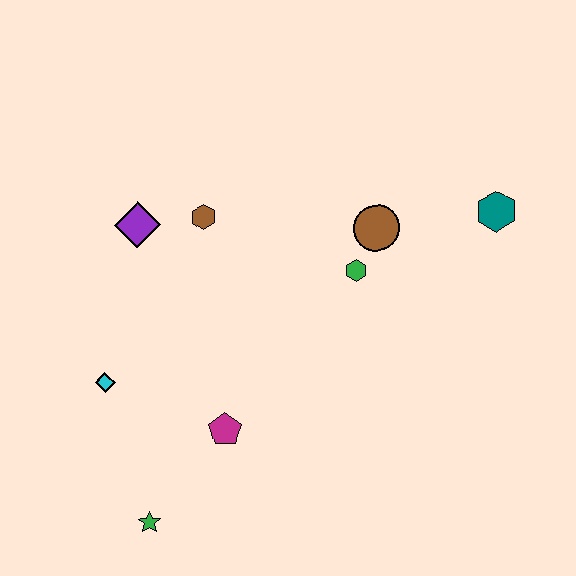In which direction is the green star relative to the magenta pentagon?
The green star is below the magenta pentagon.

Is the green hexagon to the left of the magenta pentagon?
No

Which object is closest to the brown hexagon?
The purple diamond is closest to the brown hexagon.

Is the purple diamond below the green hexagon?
No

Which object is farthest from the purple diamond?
The teal hexagon is farthest from the purple diamond.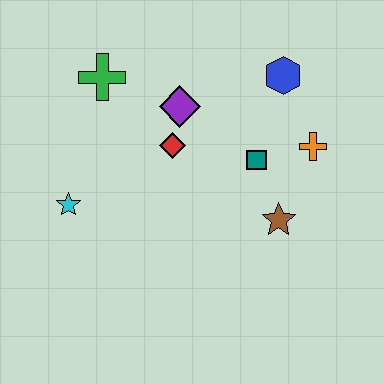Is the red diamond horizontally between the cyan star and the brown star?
Yes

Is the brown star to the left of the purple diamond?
No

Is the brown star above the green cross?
No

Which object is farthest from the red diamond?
The orange cross is farthest from the red diamond.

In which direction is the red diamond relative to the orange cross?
The red diamond is to the left of the orange cross.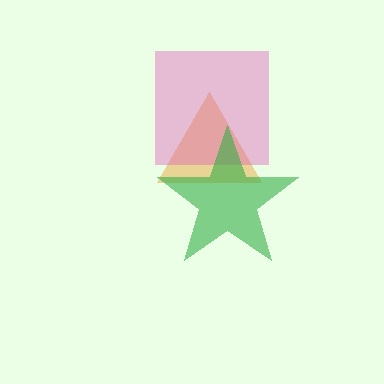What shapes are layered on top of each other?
The layered shapes are: an orange triangle, a pink square, a green star.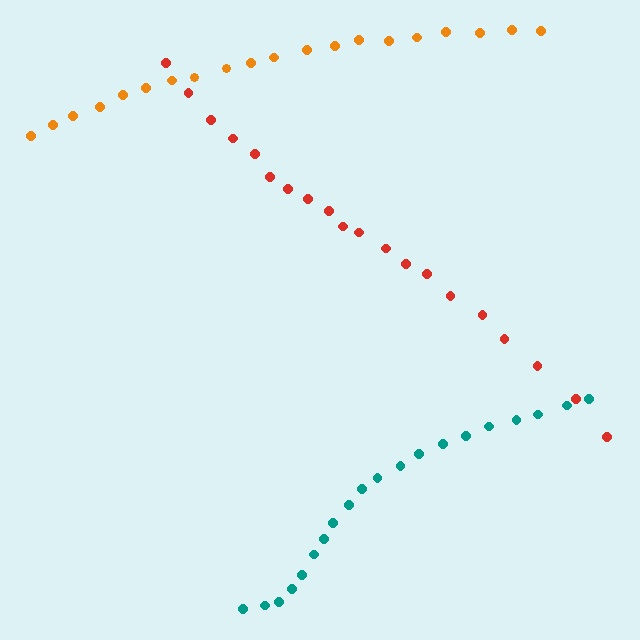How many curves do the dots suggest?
There are 3 distinct paths.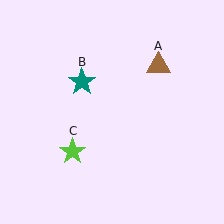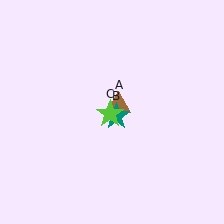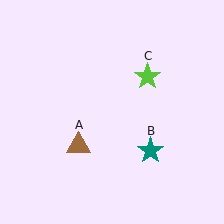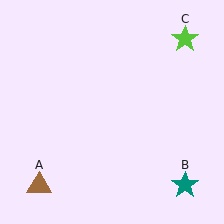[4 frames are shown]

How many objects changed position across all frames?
3 objects changed position: brown triangle (object A), teal star (object B), lime star (object C).